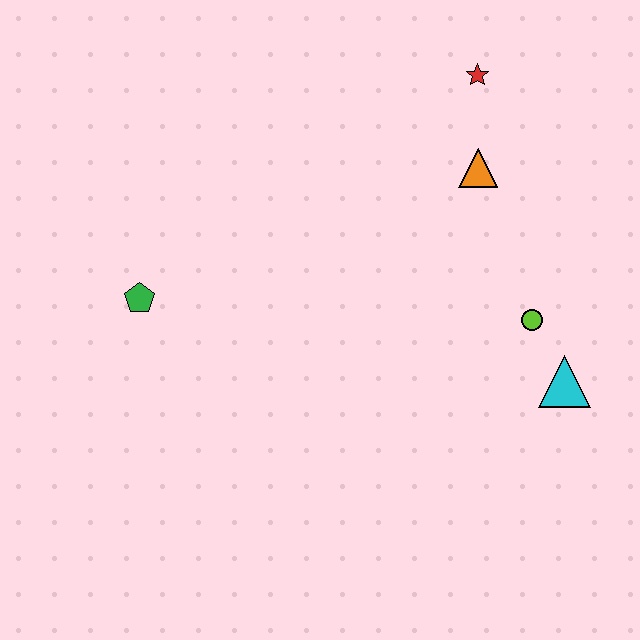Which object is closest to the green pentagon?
The orange triangle is closest to the green pentagon.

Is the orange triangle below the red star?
Yes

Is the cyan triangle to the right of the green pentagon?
Yes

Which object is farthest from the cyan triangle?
The green pentagon is farthest from the cyan triangle.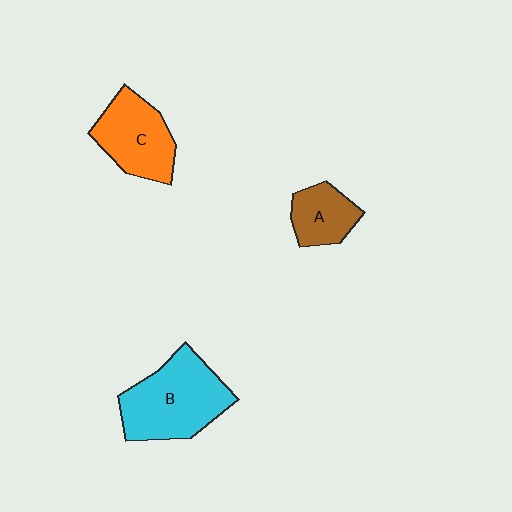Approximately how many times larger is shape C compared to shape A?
Approximately 1.5 times.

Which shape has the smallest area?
Shape A (brown).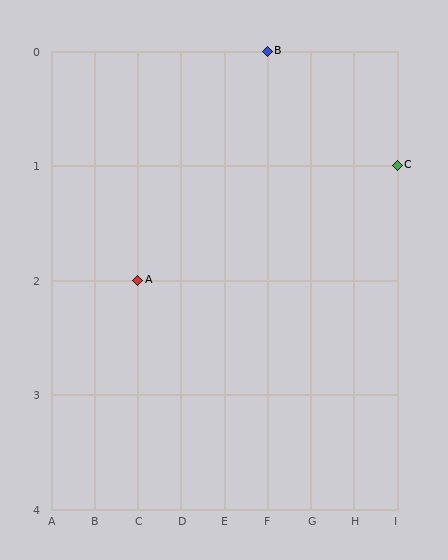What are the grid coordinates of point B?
Point B is at grid coordinates (F, 0).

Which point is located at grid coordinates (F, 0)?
Point B is at (F, 0).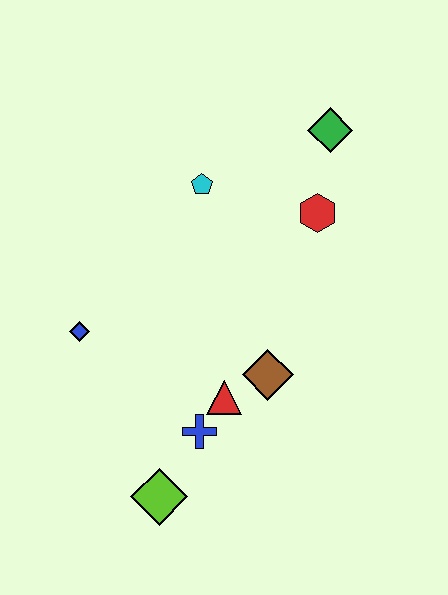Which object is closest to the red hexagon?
The green diamond is closest to the red hexagon.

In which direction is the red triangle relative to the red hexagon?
The red triangle is below the red hexagon.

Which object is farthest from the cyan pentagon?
The lime diamond is farthest from the cyan pentagon.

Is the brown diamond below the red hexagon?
Yes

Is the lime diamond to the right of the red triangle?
No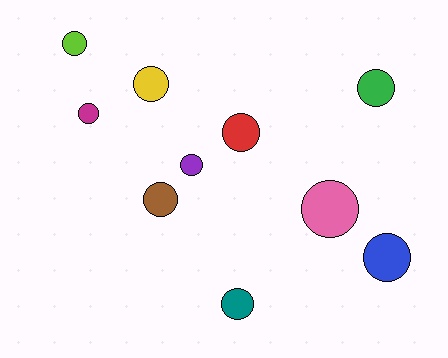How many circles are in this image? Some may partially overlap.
There are 10 circles.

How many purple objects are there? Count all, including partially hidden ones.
There is 1 purple object.